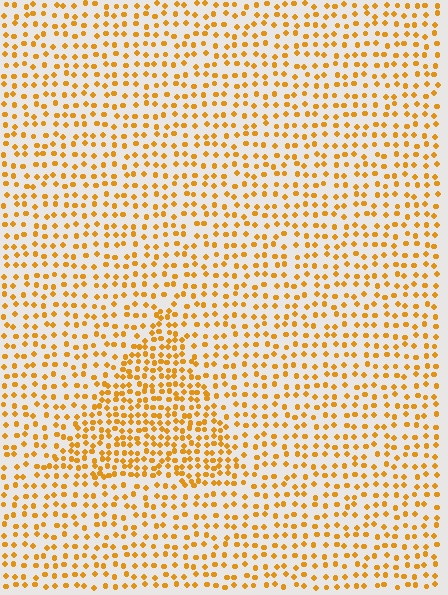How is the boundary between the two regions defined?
The boundary is defined by a change in element density (approximately 1.8x ratio). All elements are the same color, size, and shape.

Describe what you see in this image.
The image contains small orange elements arranged at two different densities. A triangle-shaped region is visible where the elements are more densely packed than the surrounding area.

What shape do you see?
I see a triangle.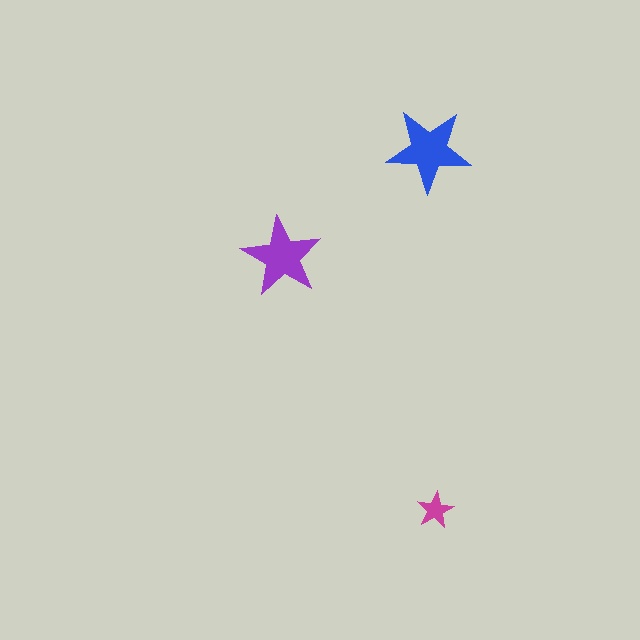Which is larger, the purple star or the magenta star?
The purple one.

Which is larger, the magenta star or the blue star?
The blue one.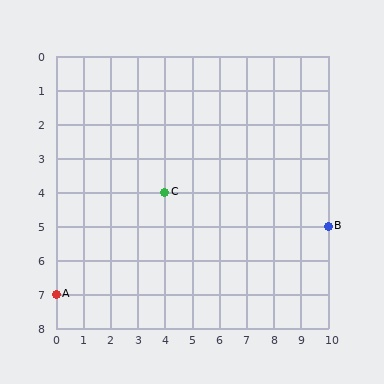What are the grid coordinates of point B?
Point B is at grid coordinates (10, 5).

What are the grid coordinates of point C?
Point C is at grid coordinates (4, 4).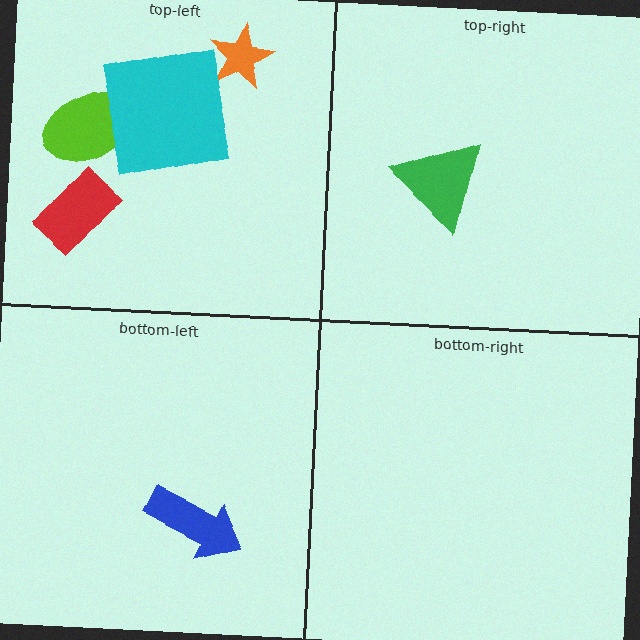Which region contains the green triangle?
The top-right region.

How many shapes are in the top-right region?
1.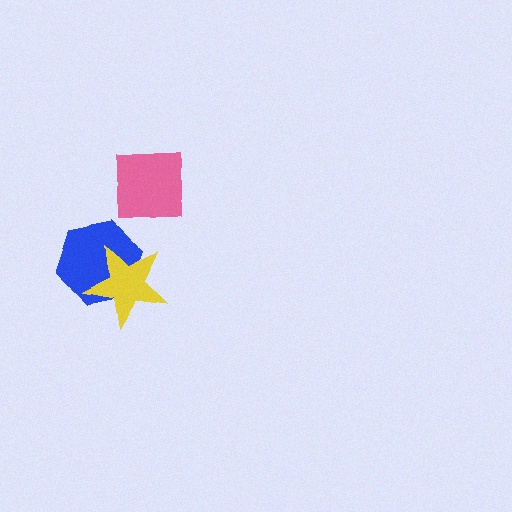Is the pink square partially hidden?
No, no other shape covers it.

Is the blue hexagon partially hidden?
Yes, it is partially covered by another shape.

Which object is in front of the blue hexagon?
The yellow star is in front of the blue hexagon.